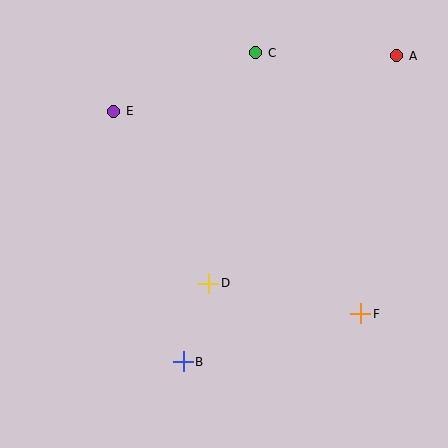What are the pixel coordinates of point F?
Point F is at (361, 314).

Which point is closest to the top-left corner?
Point E is closest to the top-left corner.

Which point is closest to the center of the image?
Point D at (209, 283) is closest to the center.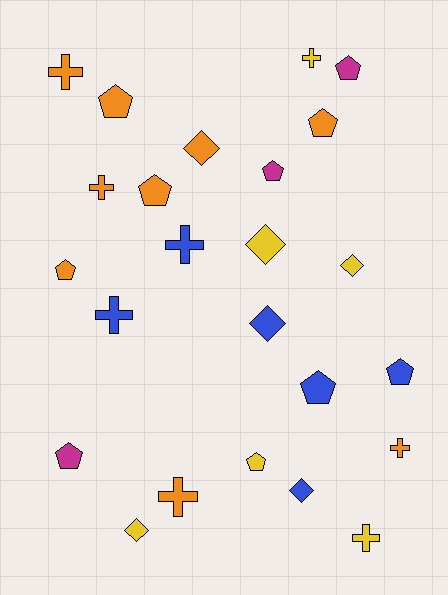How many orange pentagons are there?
There are 4 orange pentagons.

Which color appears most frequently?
Orange, with 9 objects.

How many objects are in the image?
There are 24 objects.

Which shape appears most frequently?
Pentagon, with 10 objects.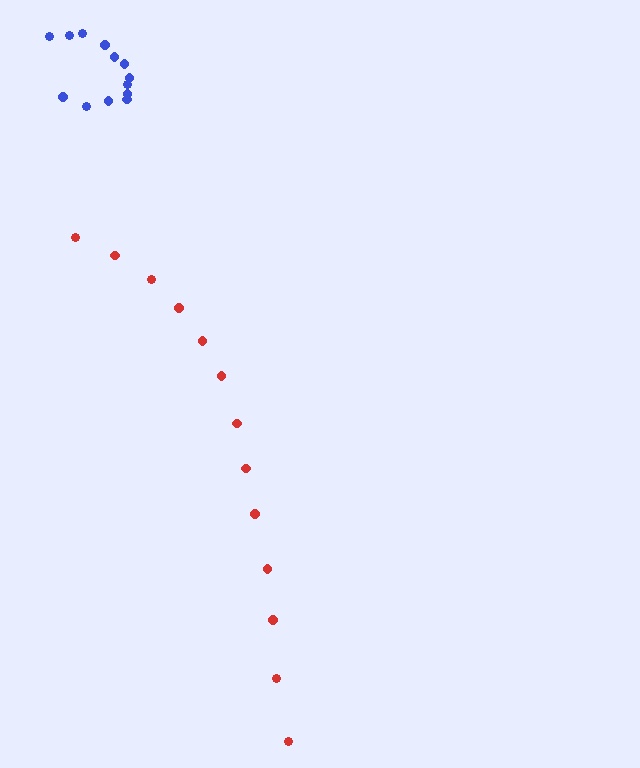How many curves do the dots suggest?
There are 2 distinct paths.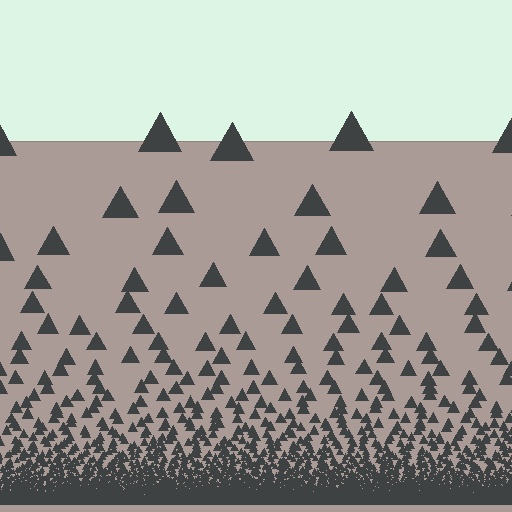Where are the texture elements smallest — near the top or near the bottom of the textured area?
Near the bottom.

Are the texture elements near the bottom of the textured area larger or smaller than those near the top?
Smaller. The gradient is inverted — elements near the bottom are smaller and denser.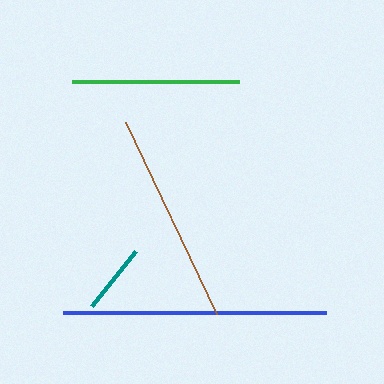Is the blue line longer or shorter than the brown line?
The blue line is longer than the brown line.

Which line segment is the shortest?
The teal line is the shortest at approximately 71 pixels.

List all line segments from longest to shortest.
From longest to shortest: blue, brown, green, teal.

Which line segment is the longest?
The blue line is the longest at approximately 263 pixels.